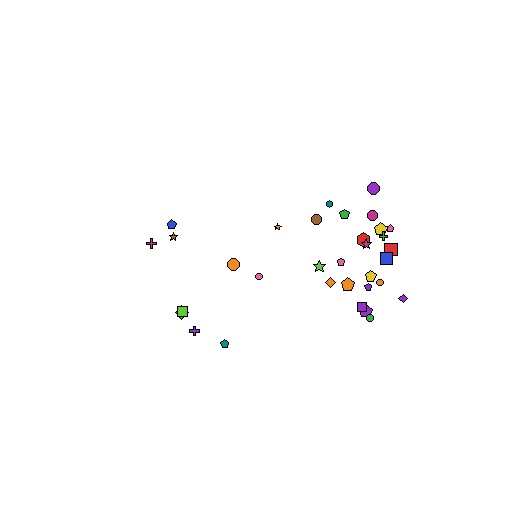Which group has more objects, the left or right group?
The right group.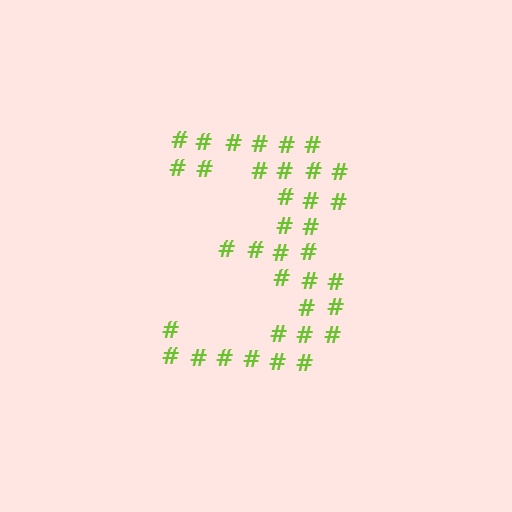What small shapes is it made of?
It is made of small hash symbols.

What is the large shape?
The large shape is the digit 3.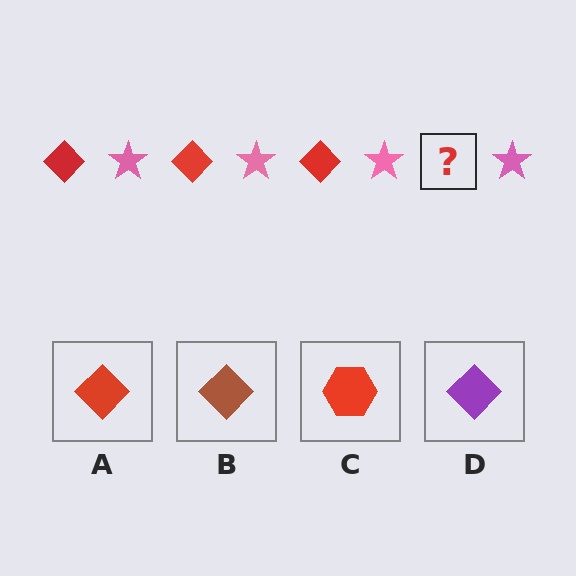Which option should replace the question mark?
Option A.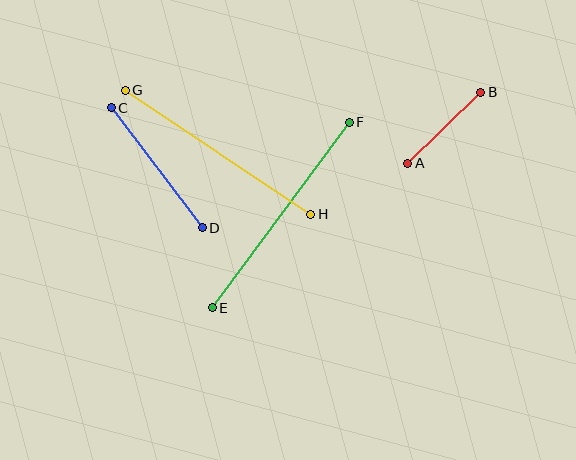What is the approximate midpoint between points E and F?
The midpoint is at approximately (281, 215) pixels.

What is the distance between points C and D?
The distance is approximately 150 pixels.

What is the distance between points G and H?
The distance is approximately 223 pixels.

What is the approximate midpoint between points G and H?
The midpoint is at approximately (218, 152) pixels.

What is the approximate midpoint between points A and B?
The midpoint is at approximately (444, 128) pixels.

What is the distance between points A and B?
The distance is approximately 102 pixels.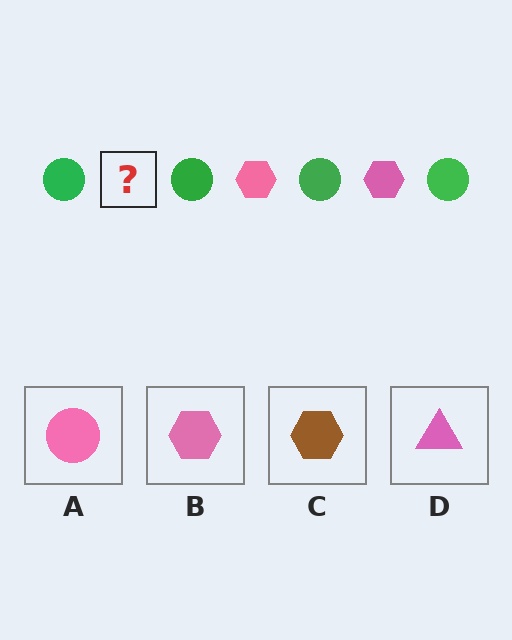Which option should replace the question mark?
Option B.